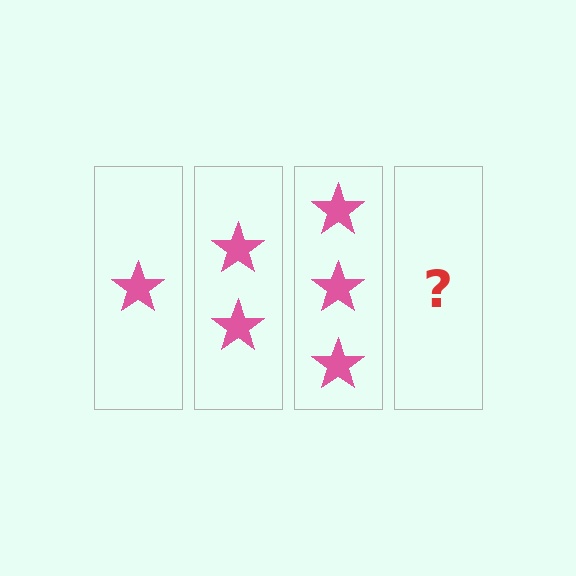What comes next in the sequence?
The next element should be 4 stars.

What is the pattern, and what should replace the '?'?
The pattern is that each step adds one more star. The '?' should be 4 stars.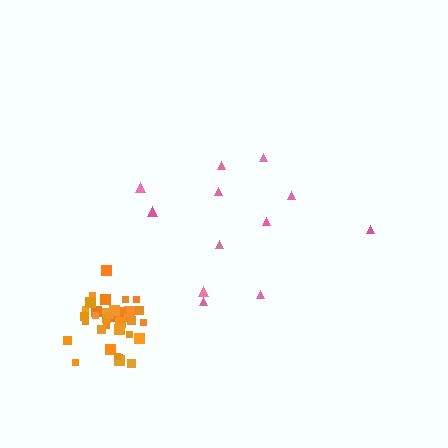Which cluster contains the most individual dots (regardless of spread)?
Orange (35).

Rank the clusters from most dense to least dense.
orange, pink.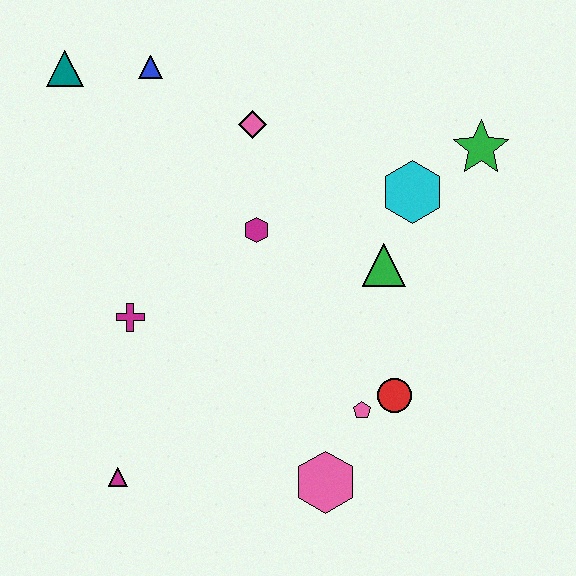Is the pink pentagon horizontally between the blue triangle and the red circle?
Yes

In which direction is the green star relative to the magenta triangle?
The green star is to the right of the magenta triangle.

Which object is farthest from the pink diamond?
The magenta triangle is farthest from the pink diamond.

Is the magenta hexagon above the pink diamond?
No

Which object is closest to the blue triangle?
The teal triangle is closest to the blue triangle.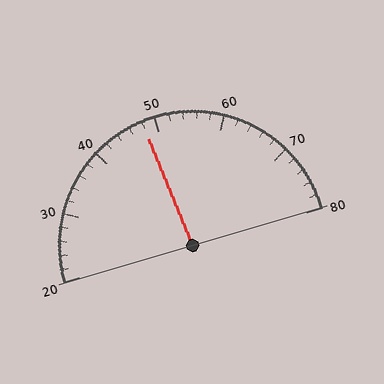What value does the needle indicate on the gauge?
The needle indicates approximately 48.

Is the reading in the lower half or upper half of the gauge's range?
The reading is in the lower half of the range (20 to 80).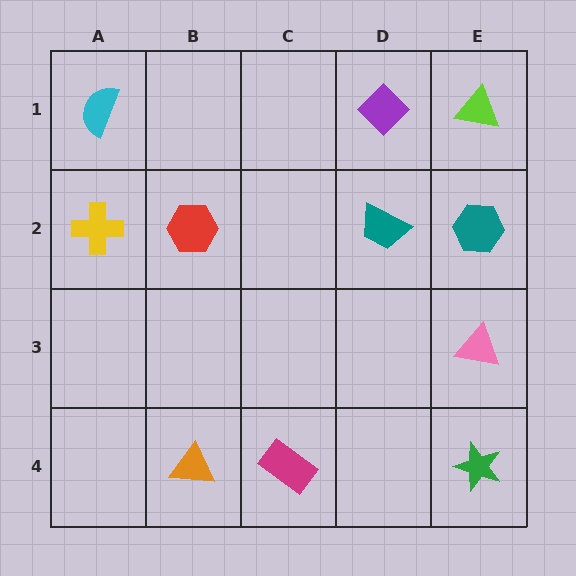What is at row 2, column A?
A yellow cross.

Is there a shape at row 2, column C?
No, that cell is empty.